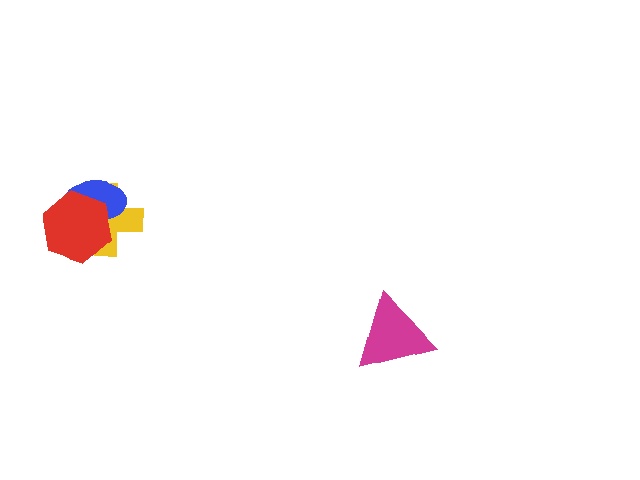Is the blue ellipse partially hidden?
Yes, it is partially covered by another shape.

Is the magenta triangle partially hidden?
No, no other shape covers it.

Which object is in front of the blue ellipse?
The red hexagon is in front of the blue ellipse.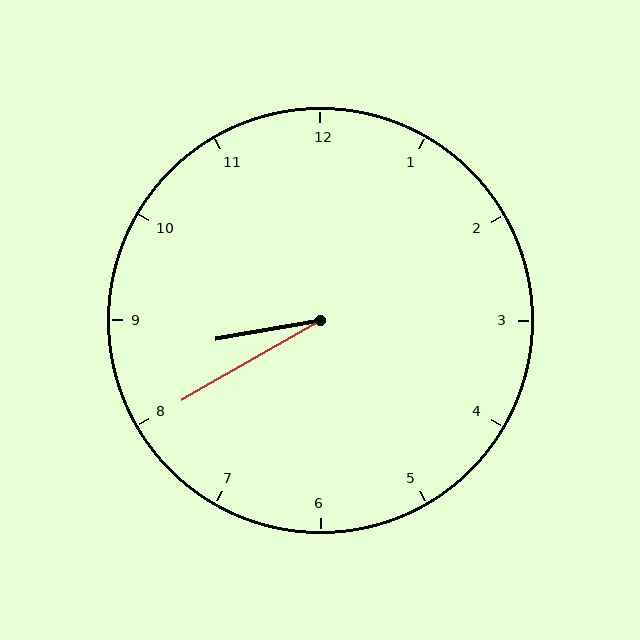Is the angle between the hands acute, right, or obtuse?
It is acute.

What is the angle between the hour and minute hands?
Approximately 20 degrees.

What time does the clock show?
8:40.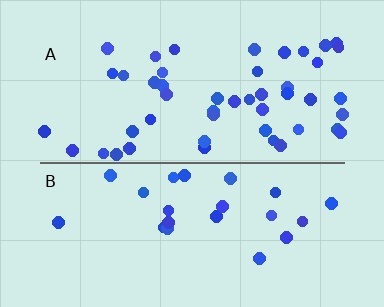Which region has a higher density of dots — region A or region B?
A (the top).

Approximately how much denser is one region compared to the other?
Approximately 2.1× — region A over region B.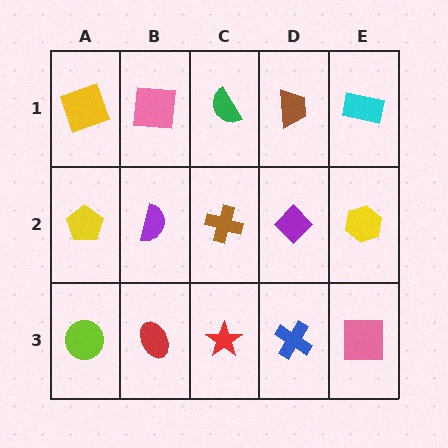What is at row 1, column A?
A yellow square.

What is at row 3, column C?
A red star.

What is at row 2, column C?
A brown cross.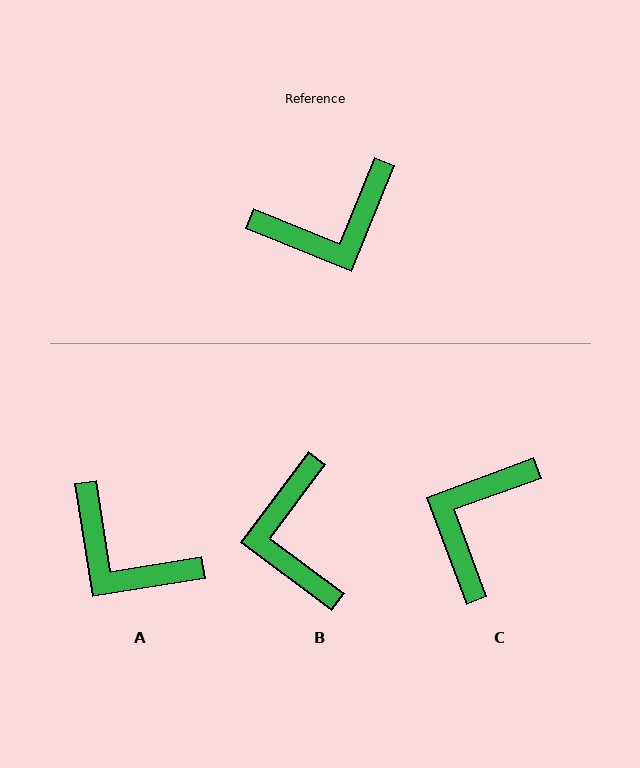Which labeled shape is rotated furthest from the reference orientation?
C, about 138 degrees away.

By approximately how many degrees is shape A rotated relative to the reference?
Approximately 59 degrees clockwise.